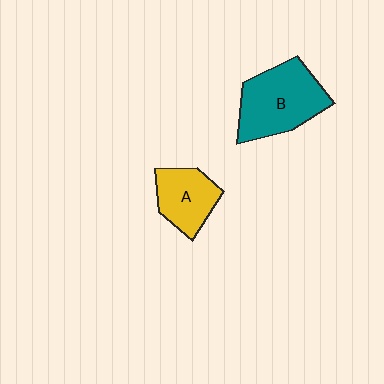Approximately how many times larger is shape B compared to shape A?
Approximately 1.6 times.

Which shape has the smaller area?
Shape A (yellow).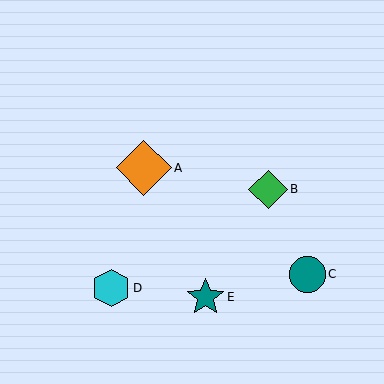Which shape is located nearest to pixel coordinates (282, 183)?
The green diamond (labeled B) at (268, 189) is nearest to that location.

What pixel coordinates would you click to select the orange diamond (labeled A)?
Click at (144, 168) to select the orange diamond A.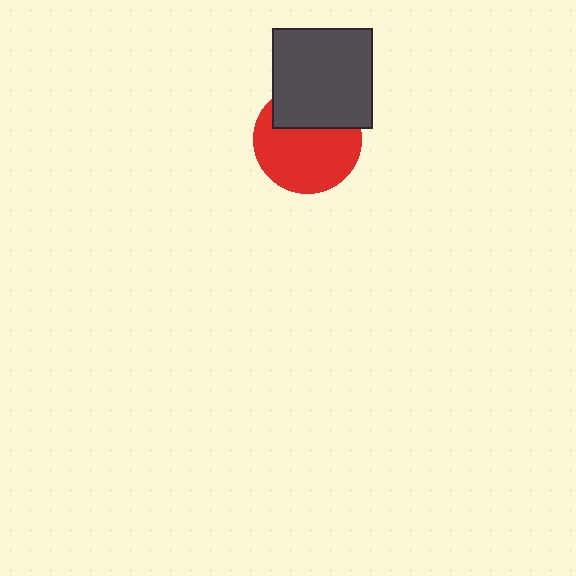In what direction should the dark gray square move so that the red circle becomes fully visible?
The dark gray square should move up. That is the shortest direction to clear the overlap and leave the red circle fully visible.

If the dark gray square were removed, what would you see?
You would see the complete red circle.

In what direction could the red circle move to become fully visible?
The red circle could move down. That would shift it out from behind the dark gray square entirely.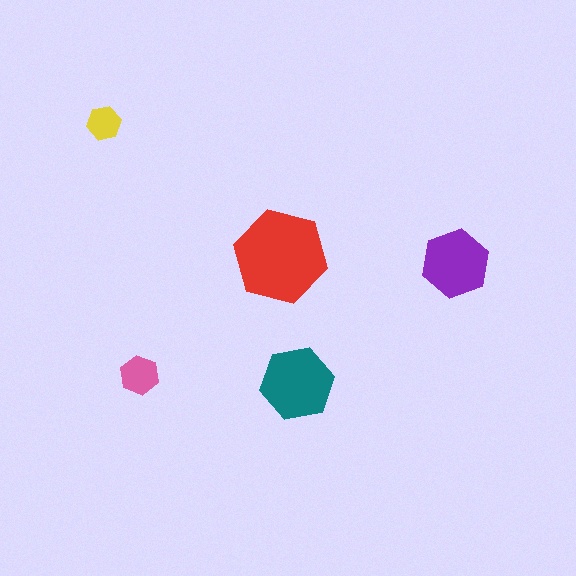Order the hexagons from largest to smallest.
the red one, the teal one, the purple one, the pink one, the yellow one.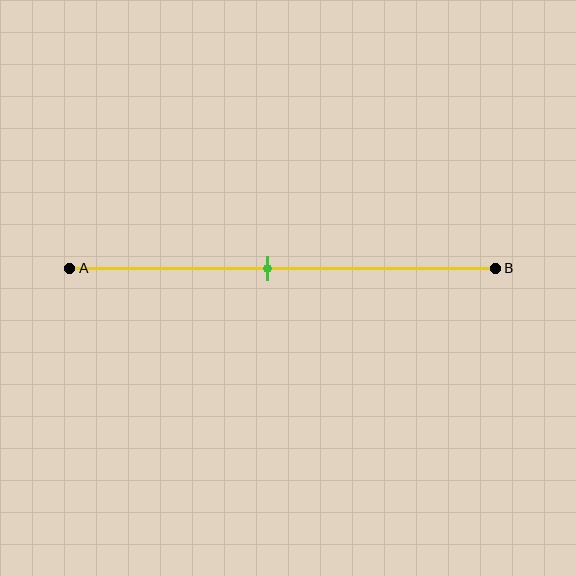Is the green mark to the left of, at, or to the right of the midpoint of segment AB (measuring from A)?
The green mark is to the left of the midpoint of segment AB.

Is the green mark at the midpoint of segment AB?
No, the mark is at about 45% from A, not at the 50% midpoint.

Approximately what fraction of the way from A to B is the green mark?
The green mark is approximately 45% of the way from A to B.